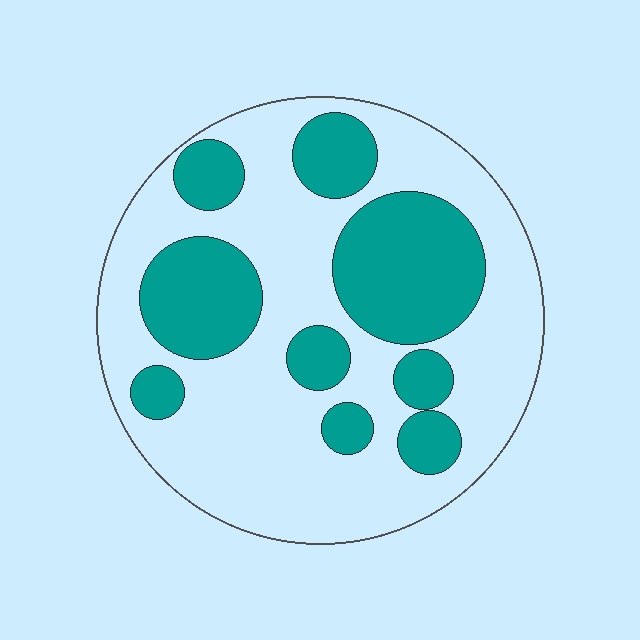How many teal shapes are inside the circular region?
9.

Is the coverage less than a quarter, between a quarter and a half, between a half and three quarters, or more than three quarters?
Between a quarter and a half.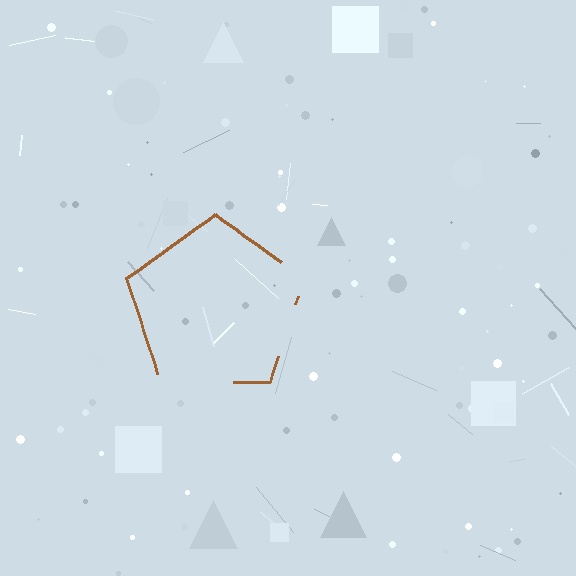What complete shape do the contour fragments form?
The contour fragments form a pentagon.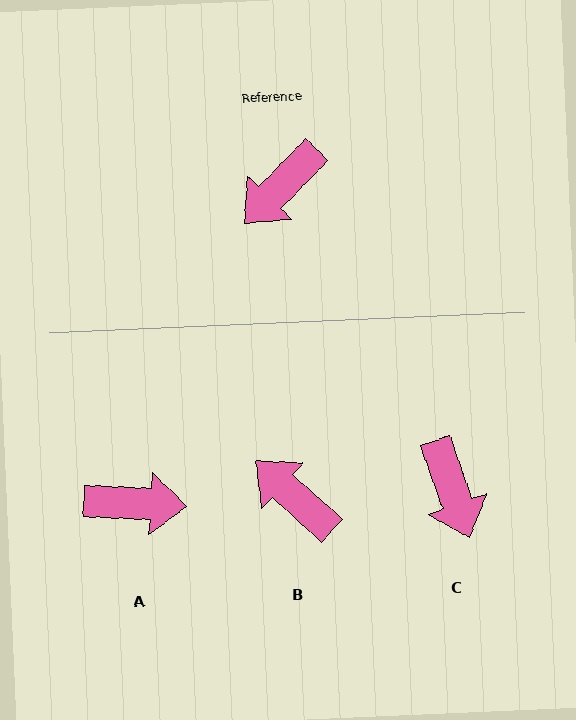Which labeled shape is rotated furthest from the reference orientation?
A, about 132 degrees away.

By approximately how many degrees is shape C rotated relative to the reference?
Approximately 64 degrees counter-clockwise.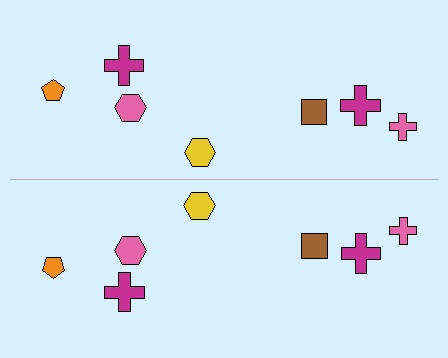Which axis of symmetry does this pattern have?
The pattern has a horizontal axis of symmetry running through the center of the image.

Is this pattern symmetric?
Yes, this pattern has bilateral (reflection) symmetry.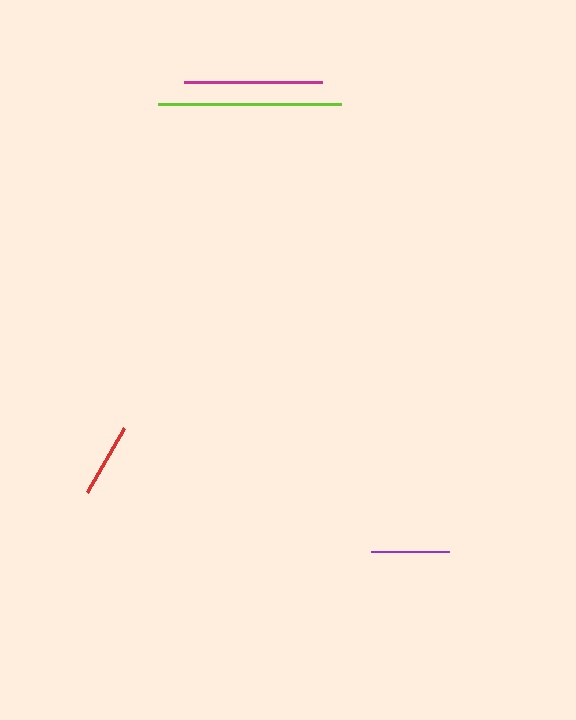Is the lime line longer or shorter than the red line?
The lime line is longer than the red line.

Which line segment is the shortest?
The red line is the shortest at approximately 74 pixels.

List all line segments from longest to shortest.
From longest to shortest: lime, magenta, purple, red.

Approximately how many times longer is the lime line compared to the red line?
The lime line is approximately 2.5 times the length of the red line.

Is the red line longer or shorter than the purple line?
The purple line is longer than the red line.